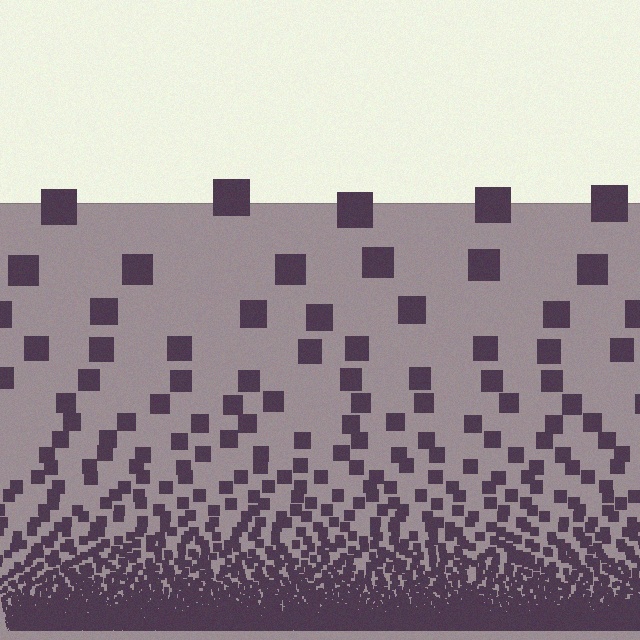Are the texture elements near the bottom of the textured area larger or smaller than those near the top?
Smaller. The gradient is inverted — elements near the bottom are smaller and denser.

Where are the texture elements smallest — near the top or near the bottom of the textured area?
Near the bottom.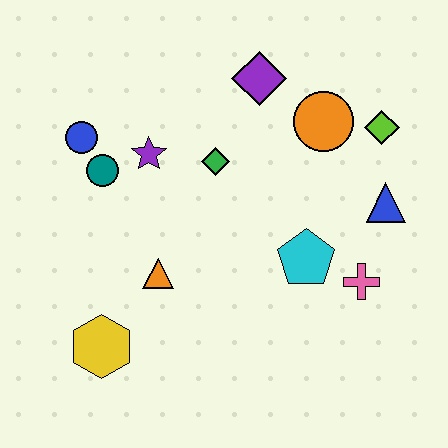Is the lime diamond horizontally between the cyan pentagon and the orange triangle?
No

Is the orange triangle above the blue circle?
No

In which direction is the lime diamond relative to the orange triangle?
The lime diamond is to the right of the orange triangle.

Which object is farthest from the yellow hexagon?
The lime diamond is farthest from the yellow hexagon.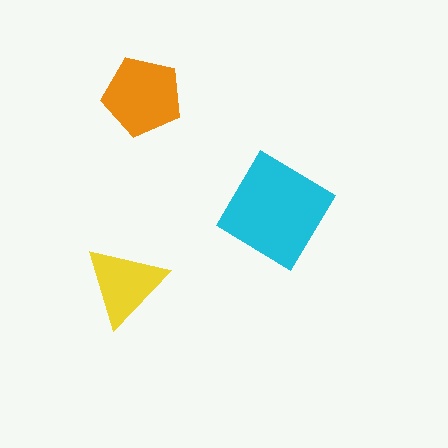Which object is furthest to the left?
The yellow triangle is leftmost.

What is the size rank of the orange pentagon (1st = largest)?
2nd.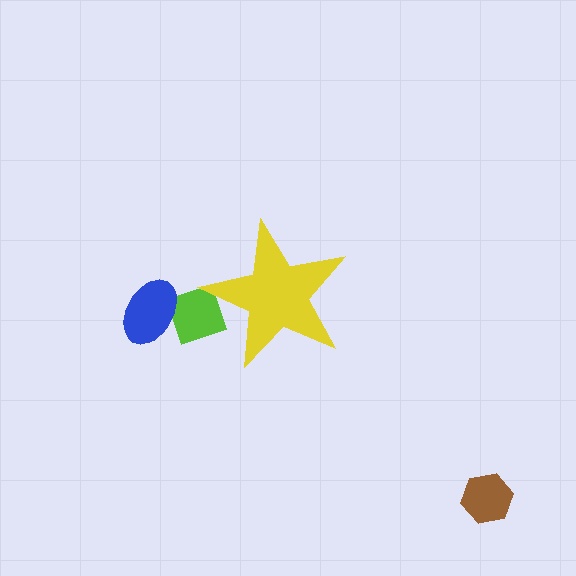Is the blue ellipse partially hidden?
No, the blue ellipse is fully visible.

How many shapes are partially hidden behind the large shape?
1 shape is partially hidden.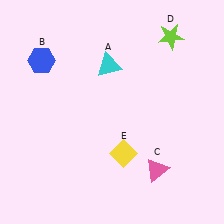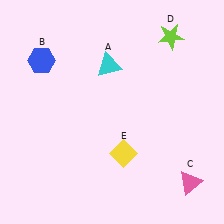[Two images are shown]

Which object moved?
The pink triangle (C) moved right.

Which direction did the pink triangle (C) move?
The pink triangle (C) moved right.